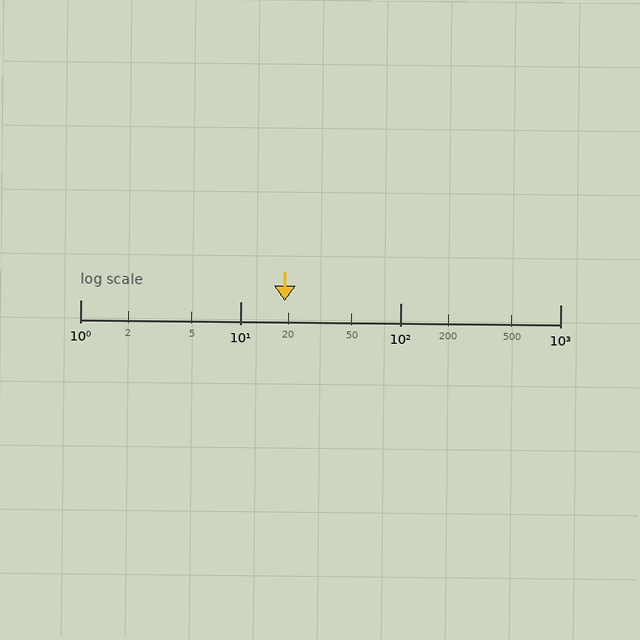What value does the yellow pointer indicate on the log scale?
The pointer indicates approximately 19.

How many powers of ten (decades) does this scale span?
The scale spans 3 decades, from 1 to 1000.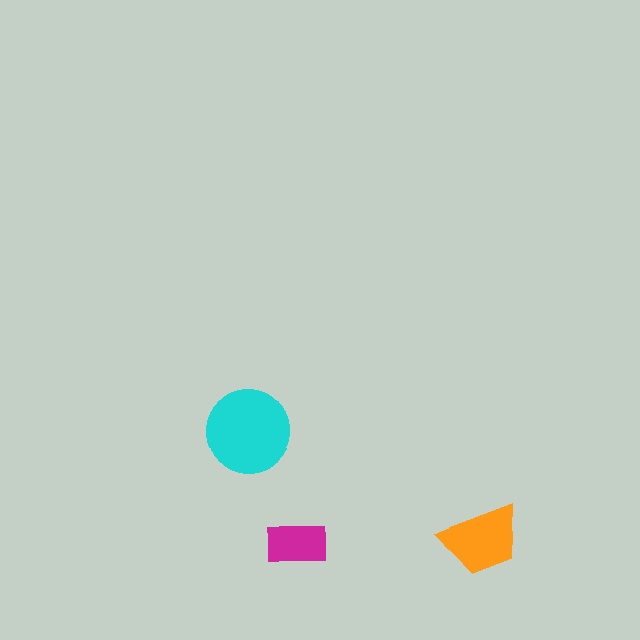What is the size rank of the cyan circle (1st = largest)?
1st.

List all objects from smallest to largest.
The magenta rectangle, the orange trapezoid, the cyan circle.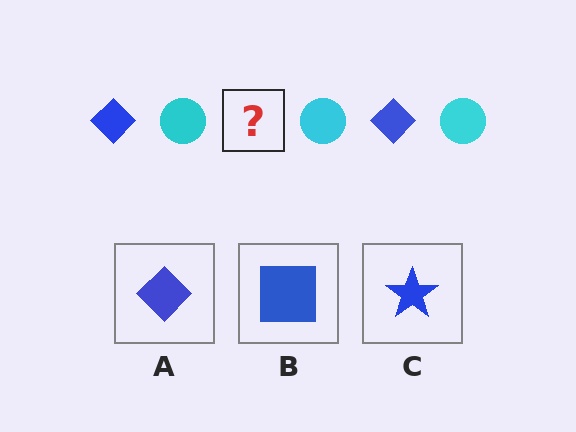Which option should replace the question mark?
Option A.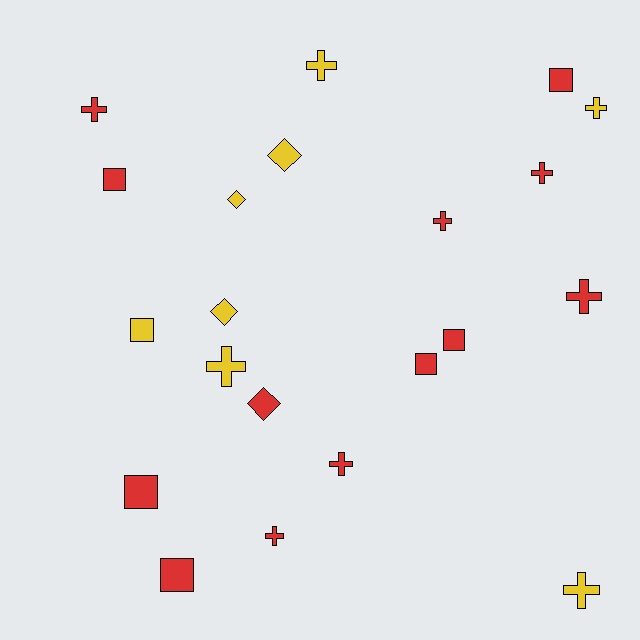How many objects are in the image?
There are 21 objects.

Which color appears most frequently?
Red, with 13 objects.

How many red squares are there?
There are 6 red squares.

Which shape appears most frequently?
Cross, with 10 objects.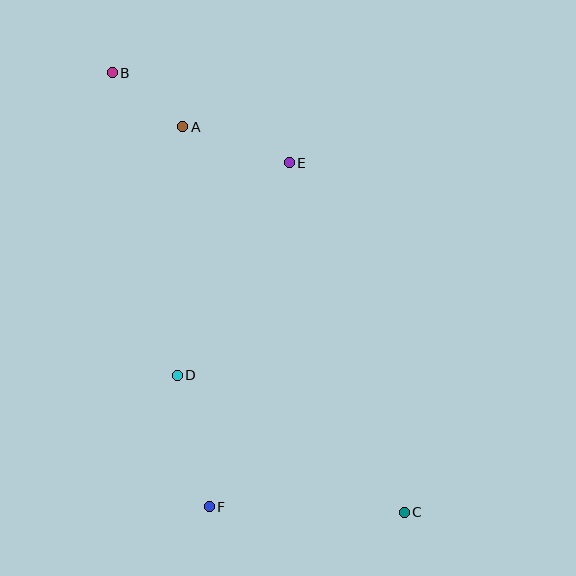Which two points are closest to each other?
Points A and B are closest to each other.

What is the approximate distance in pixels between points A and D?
The distance between A and D is approximately 248 pixels.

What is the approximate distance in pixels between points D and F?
The distance between D and F is approximately 136 pixels.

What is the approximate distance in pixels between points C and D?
The distance between C and D is approximately 265 pixels.